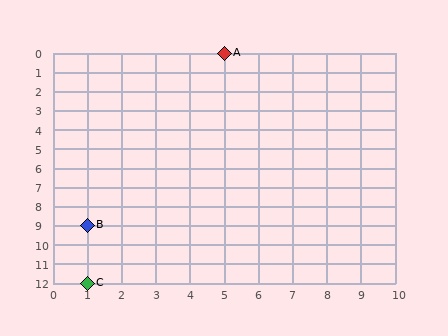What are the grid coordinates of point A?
Point A is at grid coordinates (5, 0).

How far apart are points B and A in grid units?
Points B and A are 4 columns and 9 rows apart (about 9.8 grid units diagonally).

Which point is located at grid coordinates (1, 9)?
Point B is at (1, 9).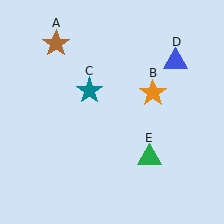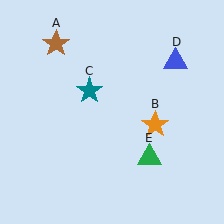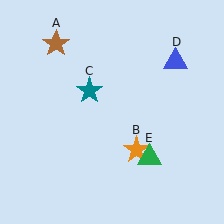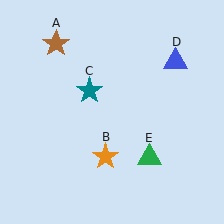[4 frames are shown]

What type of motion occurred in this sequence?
The orange star (object B) rotated clockwise around the center of the scene.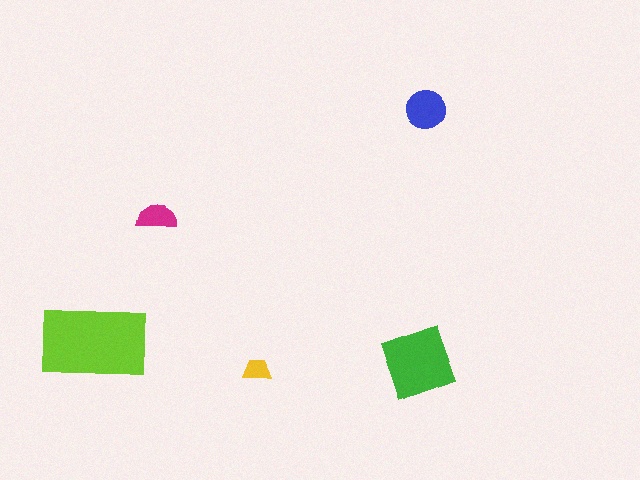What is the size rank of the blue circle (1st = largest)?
3rd.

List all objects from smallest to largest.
The yellow trapezoid, the magenta semicircle, the blue circle, the green diamond, the lime rectangle.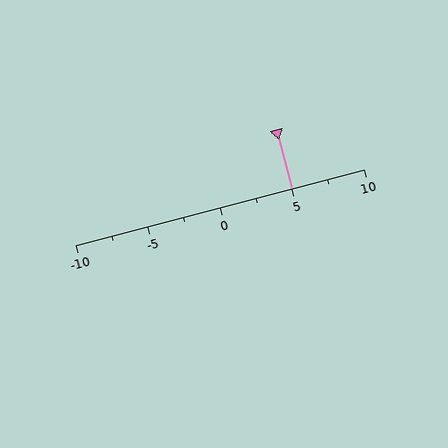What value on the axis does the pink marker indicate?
The marker indicates approximately 5.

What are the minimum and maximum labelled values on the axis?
The axis runs from -10 to 10.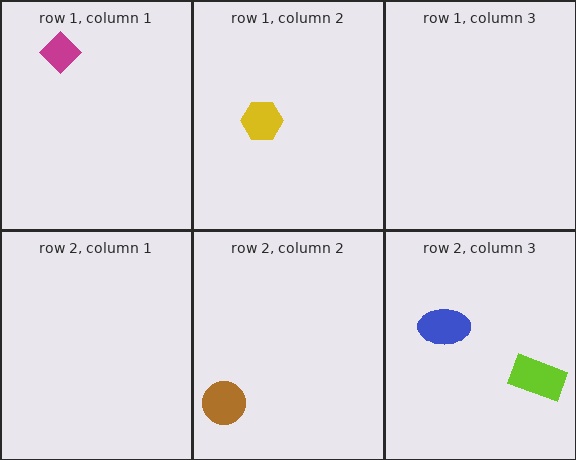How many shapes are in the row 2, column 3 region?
2.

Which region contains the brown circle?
The row 2, column 2 region.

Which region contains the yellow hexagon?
The row 1, column 2 region.